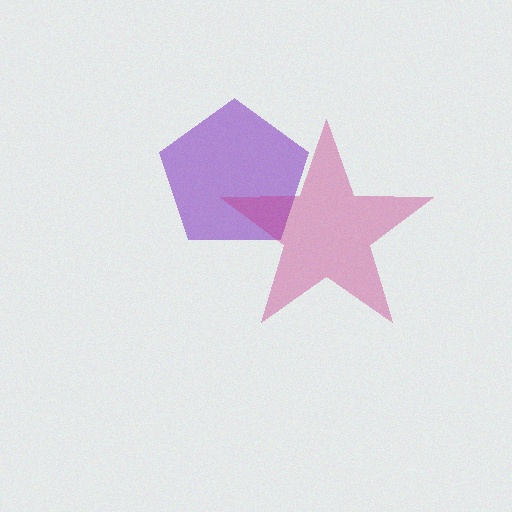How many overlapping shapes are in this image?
There are 2 overlapping shapes in the image.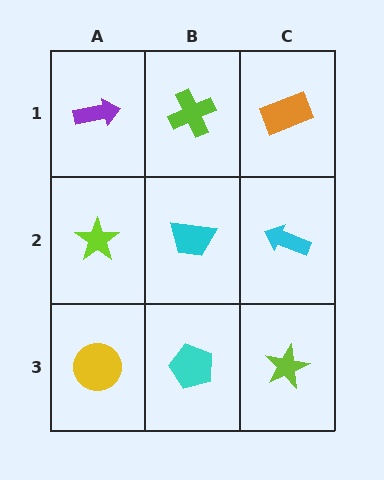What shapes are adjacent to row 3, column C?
A cyan arrow (row 2, column C), a cyan pentagon (row 3, column B).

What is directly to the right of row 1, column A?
A lime cross.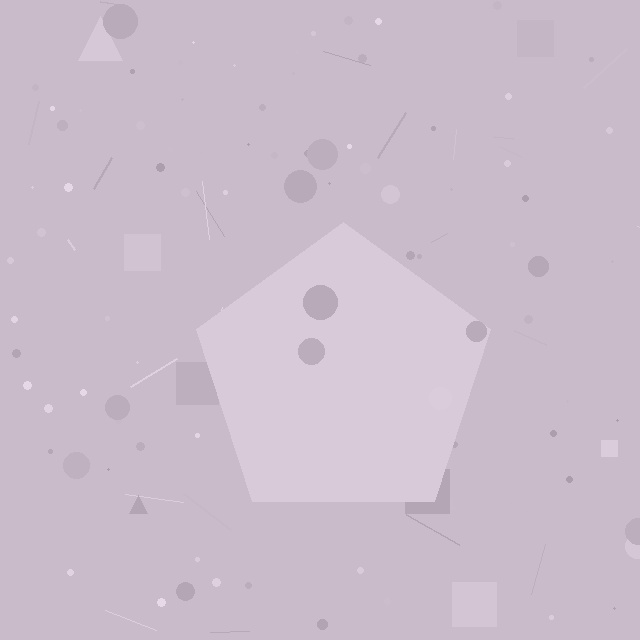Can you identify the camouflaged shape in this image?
The camouflaged shape is a pentagon.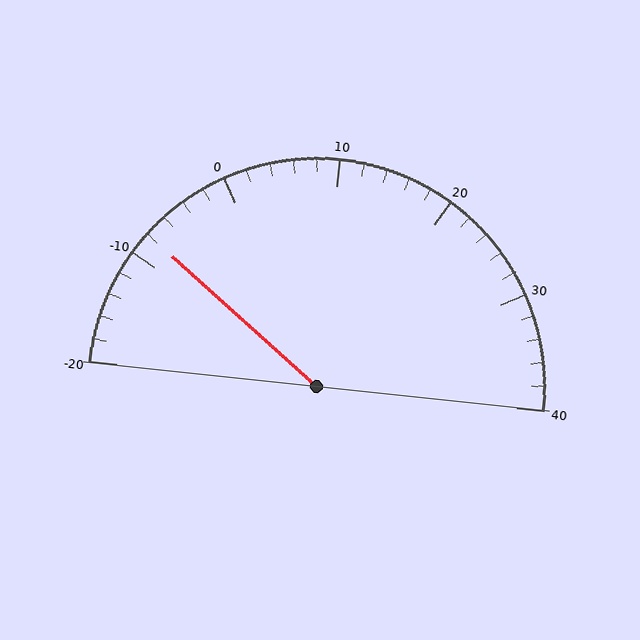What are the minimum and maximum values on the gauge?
The gauge ranges from -20 to 40.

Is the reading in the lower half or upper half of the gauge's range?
The reading is in the lower half of the range (-20 to 40).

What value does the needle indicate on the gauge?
The needle indicates approximately -8.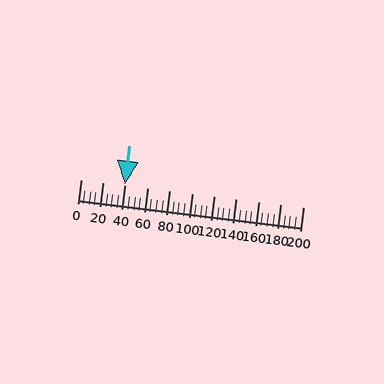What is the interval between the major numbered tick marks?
The major tick marks are spaced 20 units apart.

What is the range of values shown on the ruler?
The ruler shows values from 0 to 200.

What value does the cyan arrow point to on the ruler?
The cyan arrow points to approximately 40.